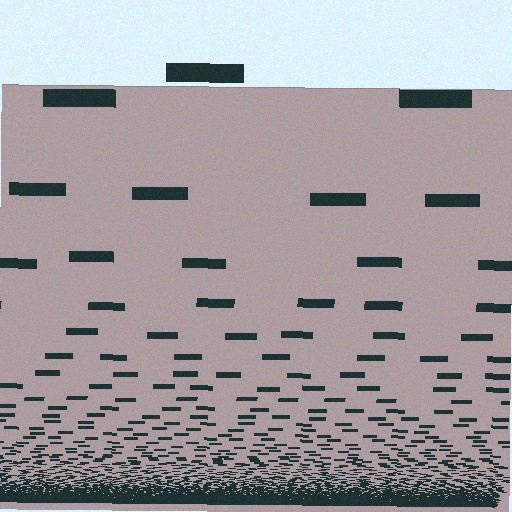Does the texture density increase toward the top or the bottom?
Density increases toward the bottom.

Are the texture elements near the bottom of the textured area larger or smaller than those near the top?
Smaller. The gradient is inverted — elements near the bottom are smaller and denser.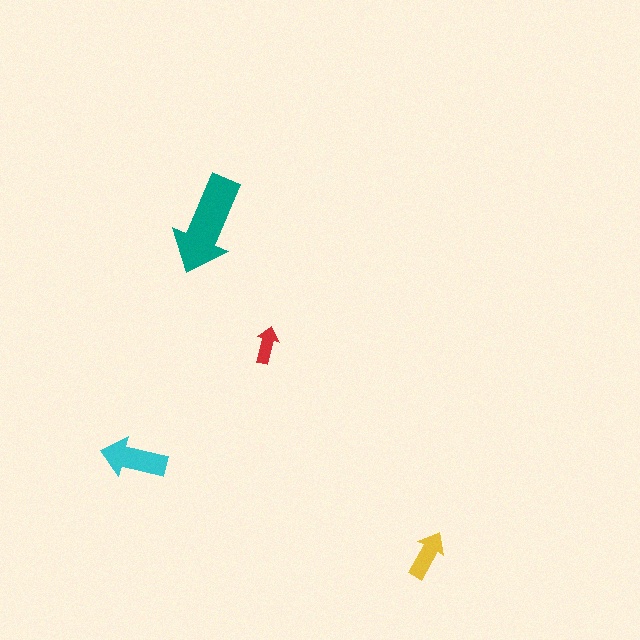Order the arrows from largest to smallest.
the teal one, the cyan one, the yellow one, the red one.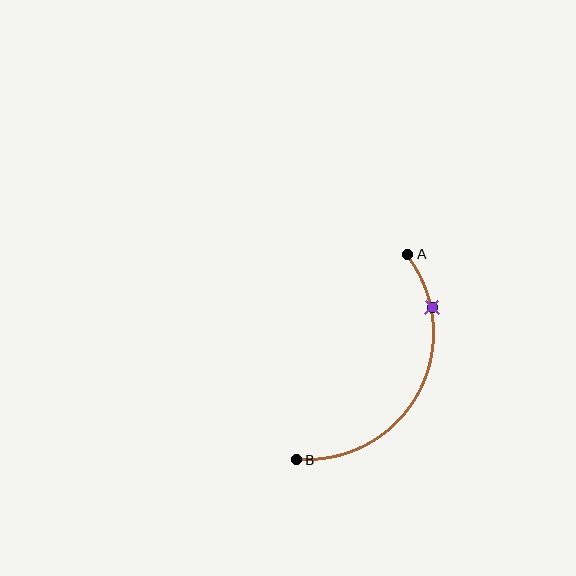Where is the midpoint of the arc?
The arc midpoint is the point on the curve farthest from the straight line joining A and B. It sits to the right of that line.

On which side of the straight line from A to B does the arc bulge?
The arc bulges to the right of the straight line connecting A and B.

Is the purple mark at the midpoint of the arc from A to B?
No. The purple mark lies on the arc but is closer to endpoint A. The arc midpoint would be at the point on the curve equidistant along the arc from both A and B.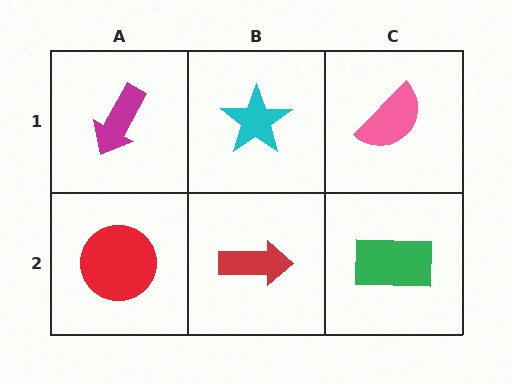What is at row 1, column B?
A cyan star.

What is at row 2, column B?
A red arrow.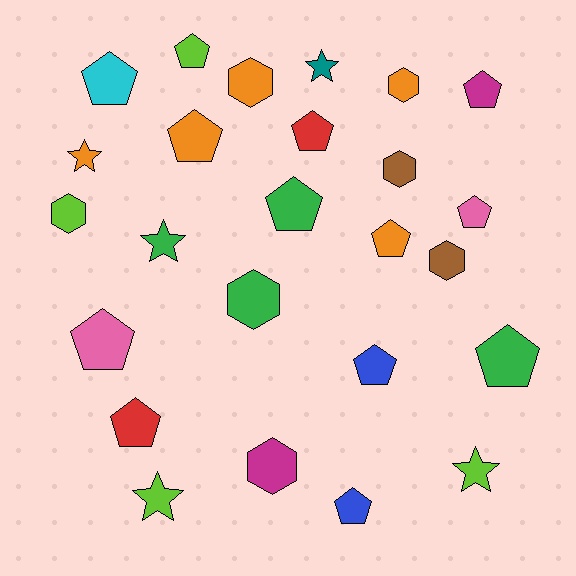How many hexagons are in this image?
There are 7 hexagons.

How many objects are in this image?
There are 25 objects.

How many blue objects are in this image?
There are 2 blue objects.